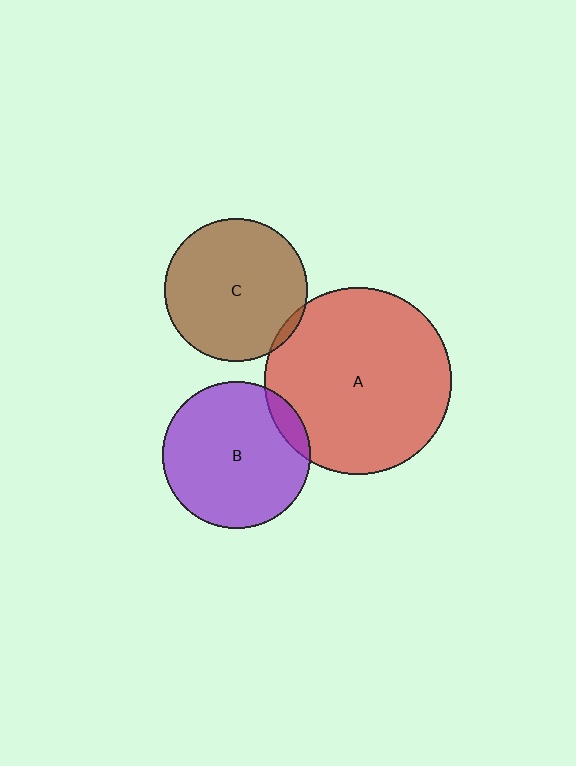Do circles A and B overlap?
Yes.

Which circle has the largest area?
Circle A (red).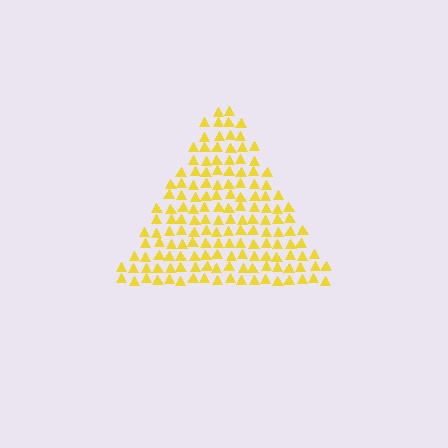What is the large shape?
The large shape is a triangle.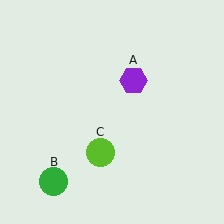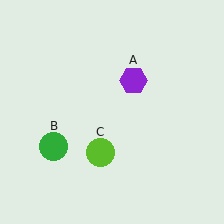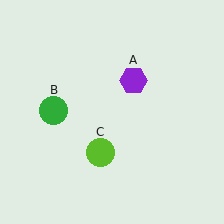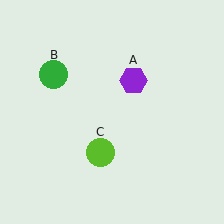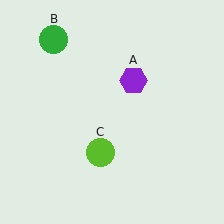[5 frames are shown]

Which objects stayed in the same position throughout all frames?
Purple hexagon (object A) and lime circle (object C) remained stationary.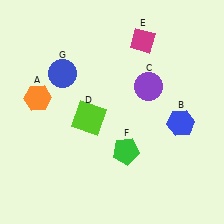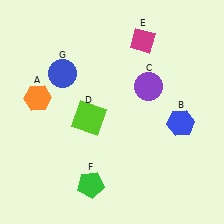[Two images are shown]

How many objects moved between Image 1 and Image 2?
1 object moved between the two images.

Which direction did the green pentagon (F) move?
The green pentagon (F) moved left.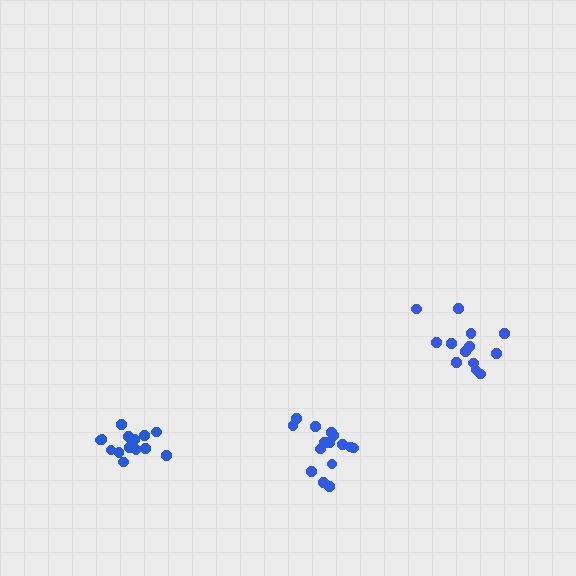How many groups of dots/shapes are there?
There are 3 groups.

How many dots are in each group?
Group 1: 13 dots, Group 2: 14 dots, Group 3: 15 dots (42 total).